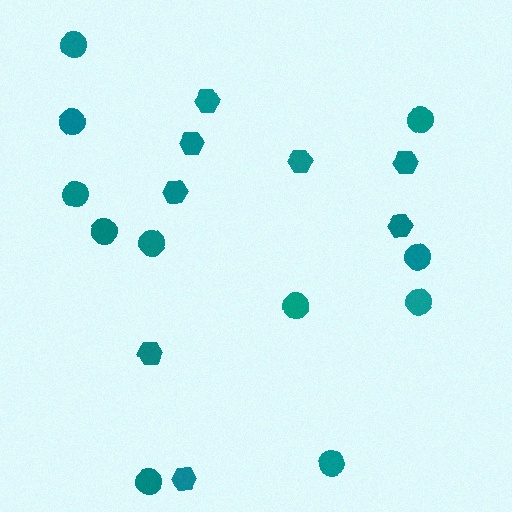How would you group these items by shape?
There are 2 groups: one group of hexagons (8) and one group of circles (11).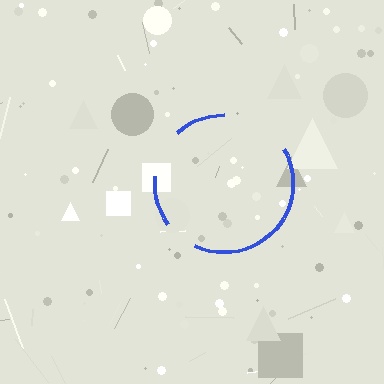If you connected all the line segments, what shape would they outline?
They would outline a circle.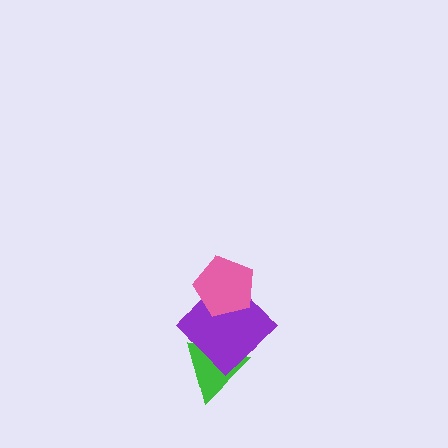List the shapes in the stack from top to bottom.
From top to bottom: the pink pentagon, the purple diamond, the green triangle.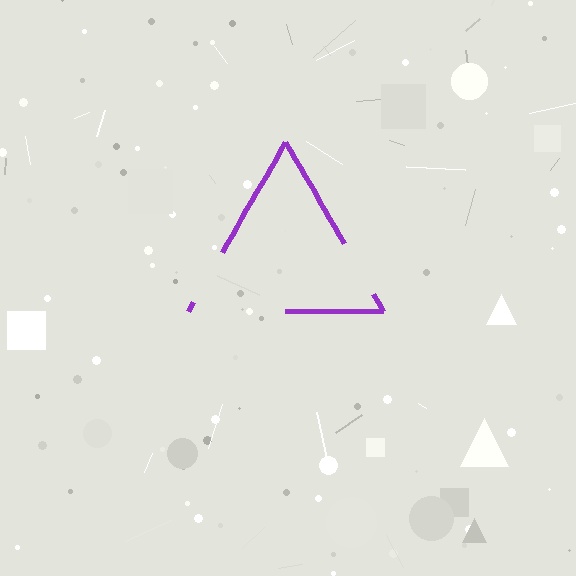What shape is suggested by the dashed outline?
The dashed outline suggests a triangle.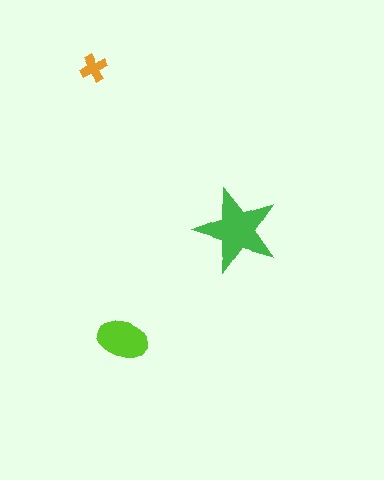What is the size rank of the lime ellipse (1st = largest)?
2nd.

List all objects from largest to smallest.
The green star, the lime ellipse, the orange cross.